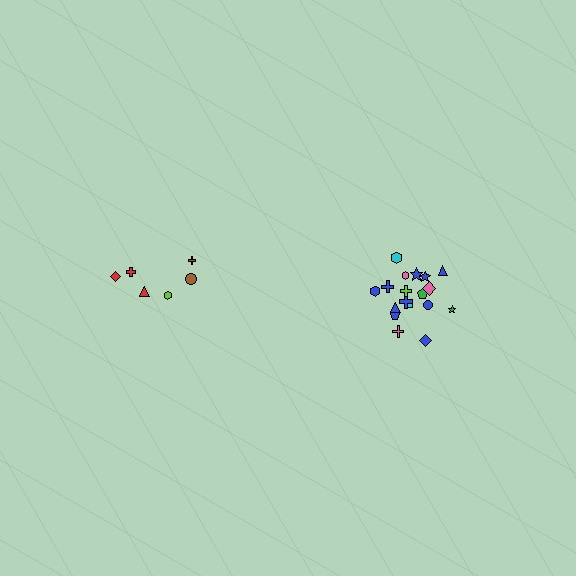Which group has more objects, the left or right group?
The right group.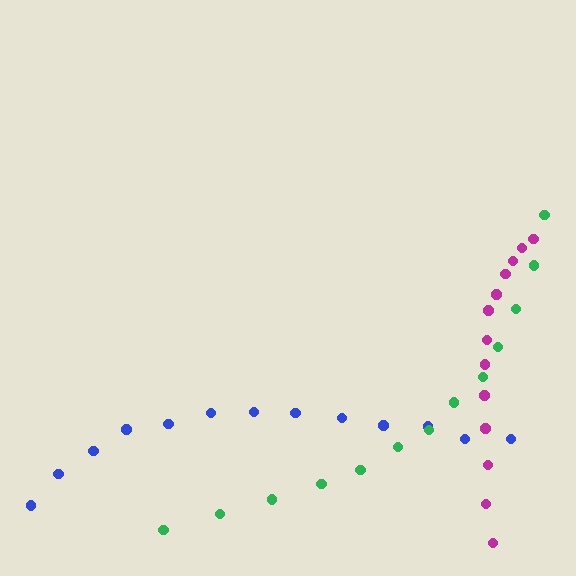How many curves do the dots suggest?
There are 3 distinct paths.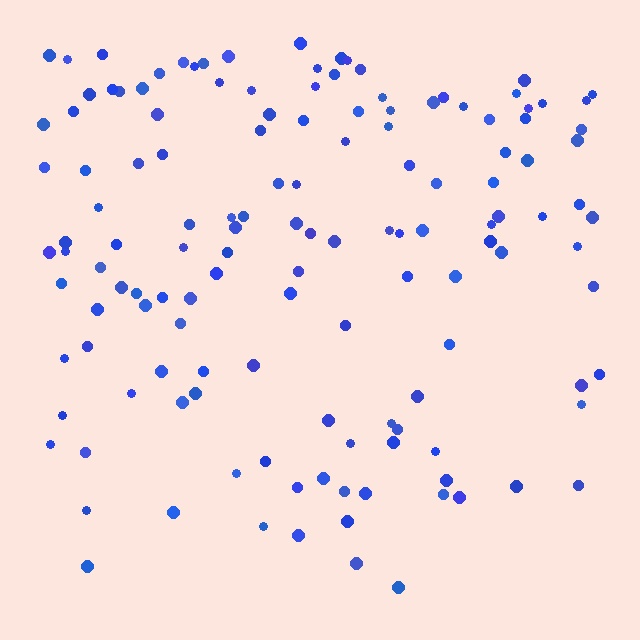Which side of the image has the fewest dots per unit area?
The bottom.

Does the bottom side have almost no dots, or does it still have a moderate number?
Still a moderate number, just noticeably fewer than the top.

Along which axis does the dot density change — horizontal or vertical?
Vertical.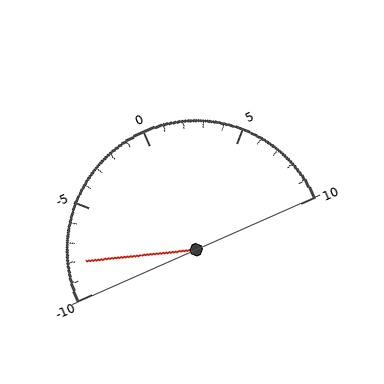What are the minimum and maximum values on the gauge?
The gauge ranges from -10 to 10.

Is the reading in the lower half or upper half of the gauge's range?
The reading is in the lower half of the range (-10 to 10).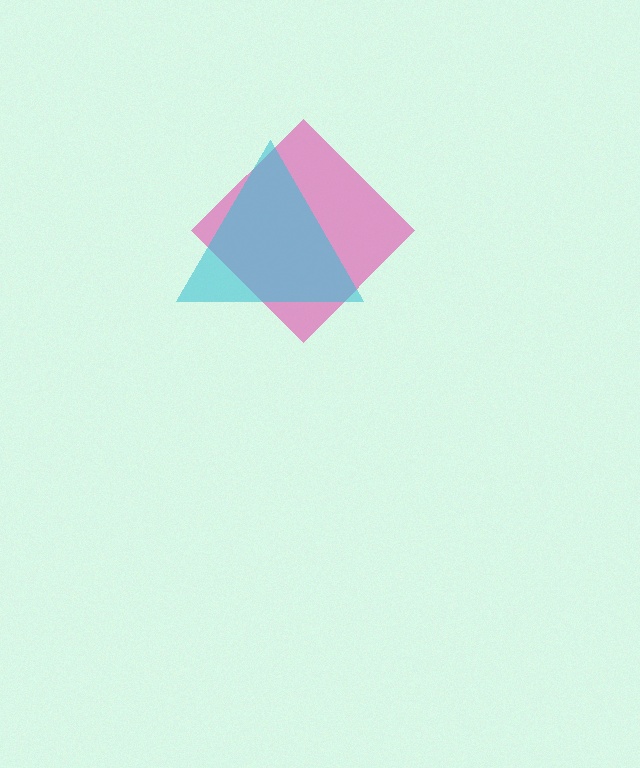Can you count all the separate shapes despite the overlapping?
Yes, there are 2 separate shapes.